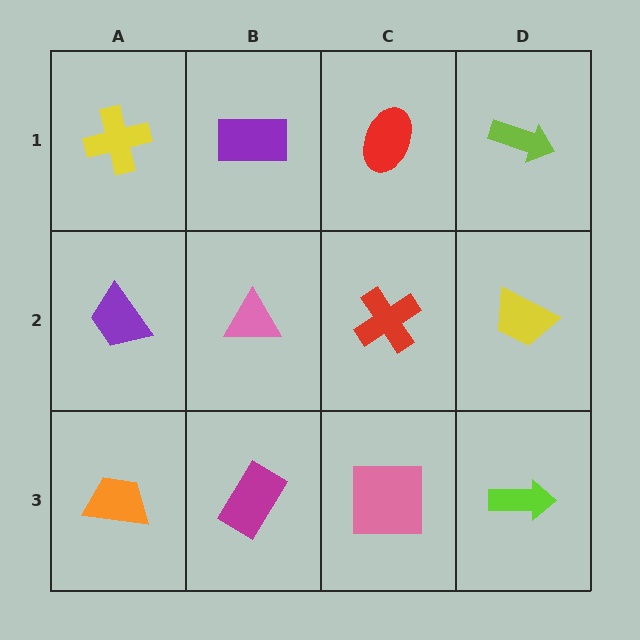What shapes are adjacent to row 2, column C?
A red ellipse (row 1, column C), a pink square (row 3, column C), a pink triangle (row 2, column B), a yellow trapezoid (row 2, column D).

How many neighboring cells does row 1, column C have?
3.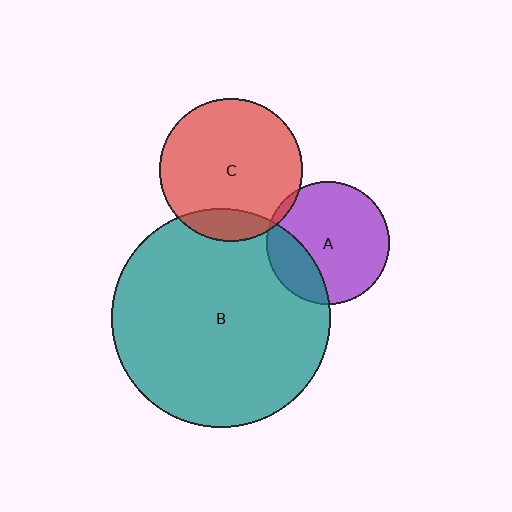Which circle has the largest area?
Circle B (teal).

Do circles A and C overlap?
Yes.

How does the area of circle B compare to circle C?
Approximately 2.4 times.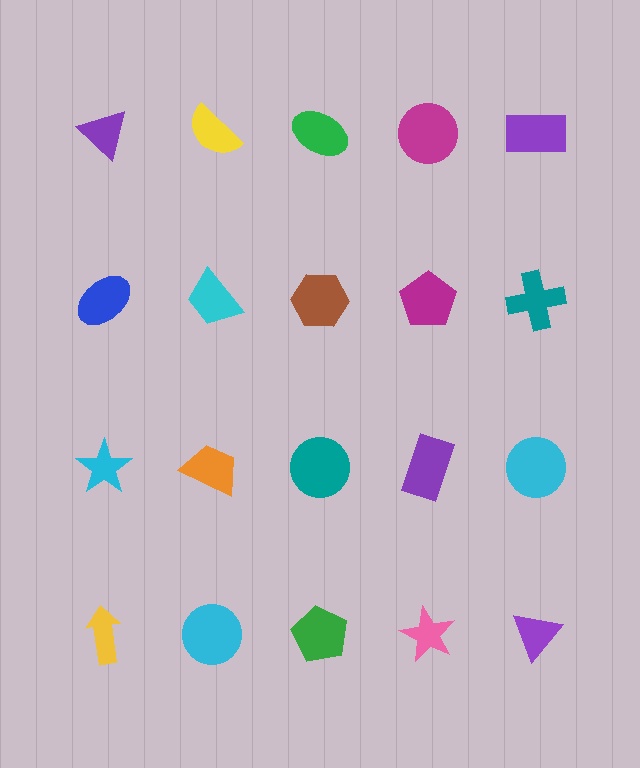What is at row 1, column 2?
A yellow semicircle.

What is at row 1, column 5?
A purple rectangle.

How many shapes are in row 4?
5 shapes.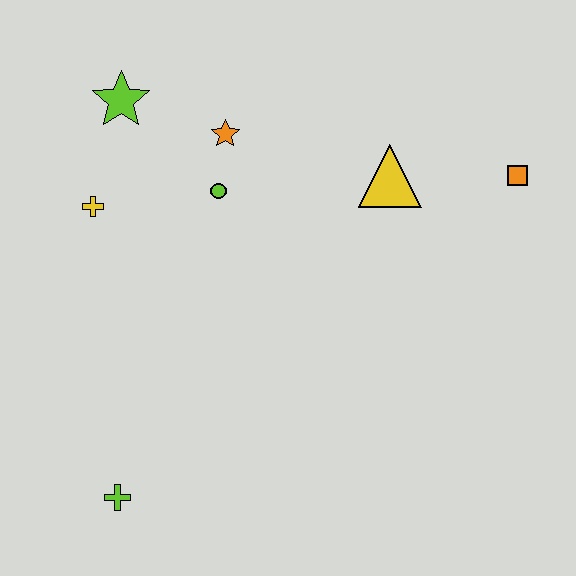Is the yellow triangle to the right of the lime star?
Yes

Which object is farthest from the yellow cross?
The orange square is farthest from the yellow cross.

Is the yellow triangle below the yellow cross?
No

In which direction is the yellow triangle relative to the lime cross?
The yellow triangle is above the lime cross.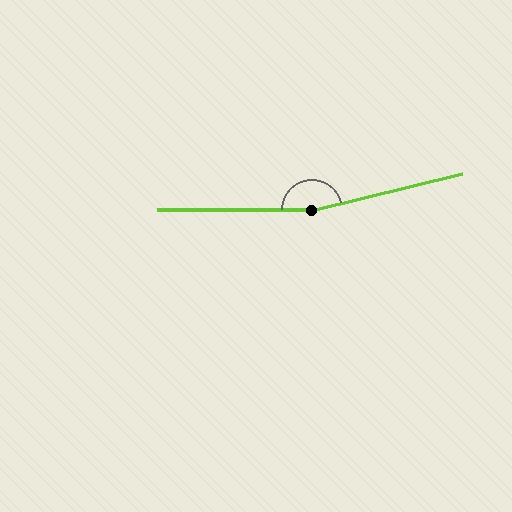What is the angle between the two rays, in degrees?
Approximately 166 degrees.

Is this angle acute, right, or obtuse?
It is obtuse.